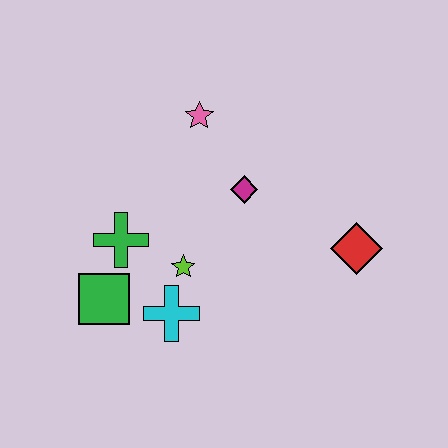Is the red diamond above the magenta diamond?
No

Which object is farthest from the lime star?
The red diamond is farthest from the lime star.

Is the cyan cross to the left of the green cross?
No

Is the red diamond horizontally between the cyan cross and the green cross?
No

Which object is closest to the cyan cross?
The lime star is closest to the cyan cross.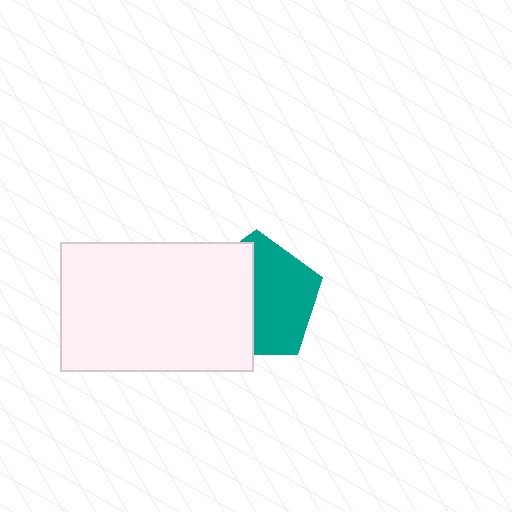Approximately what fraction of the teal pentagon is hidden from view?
Roughly 46% of the teal pentagon is hidden behind the white rectangle.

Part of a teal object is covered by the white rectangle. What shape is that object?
It is a pentagon.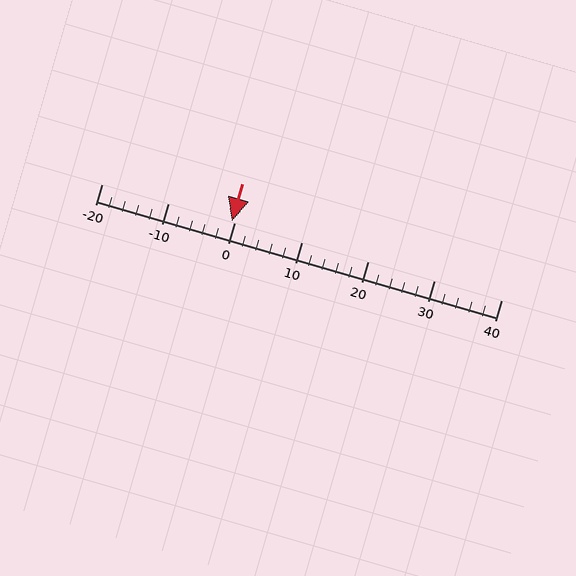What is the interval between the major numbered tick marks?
The major tick marks are spaced 10 units apart.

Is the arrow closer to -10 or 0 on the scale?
The arrow is closer to 0.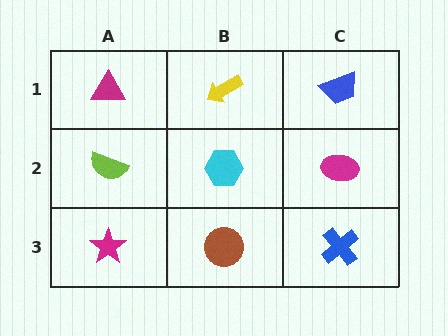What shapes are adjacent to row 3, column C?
A magenta ellipse (row 2, column C), a brown circle (row 3, column B).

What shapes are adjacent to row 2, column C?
A blue trapezoid (row 1, column C), a blue cross (row 3, column C), a cyan hexagon (row 2, column B).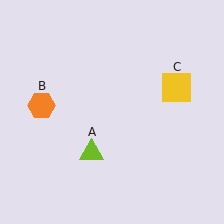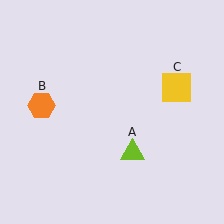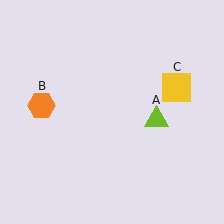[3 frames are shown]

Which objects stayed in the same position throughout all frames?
Orange hexagon (object B) and yellow square (object C) remained stationary.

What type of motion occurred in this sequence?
The lime triangle (object A) rotated counterclockwise around the center of the scene.